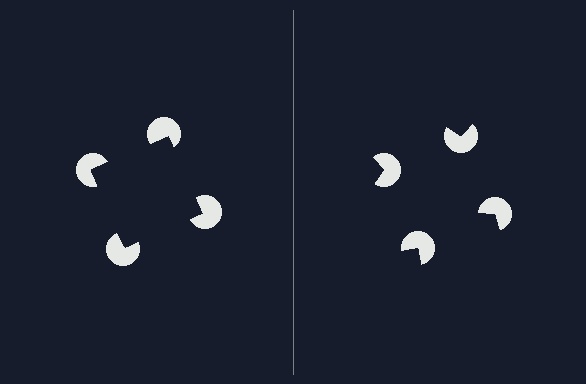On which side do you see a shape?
An illusory square appears on the left side. On the right side the wedge cuts are rotated, so no coherent shape forms.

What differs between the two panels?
The pac-man discs are positioned identically on both sides; only the wedge orientations differ. On the left they align to a square; on the right they are misaligned.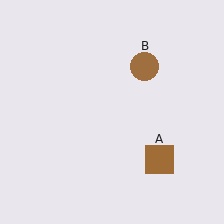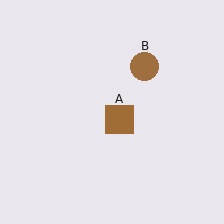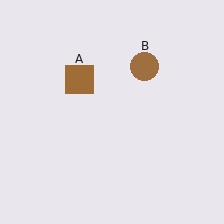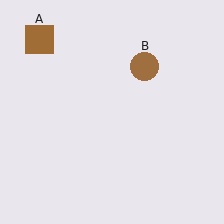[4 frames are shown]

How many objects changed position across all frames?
1 object changed position: brown square (object A).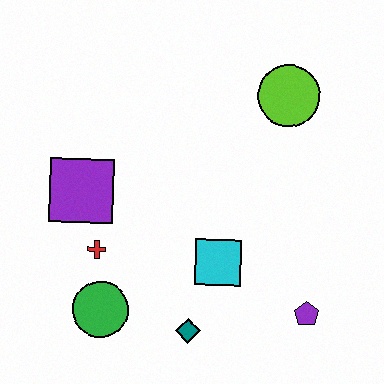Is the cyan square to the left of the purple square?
No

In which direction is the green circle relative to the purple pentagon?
The green circle is to the left of the purple pentagon.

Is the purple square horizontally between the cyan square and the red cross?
No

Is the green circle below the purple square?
Yes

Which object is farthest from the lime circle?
The green circle is farthest from the lime circle.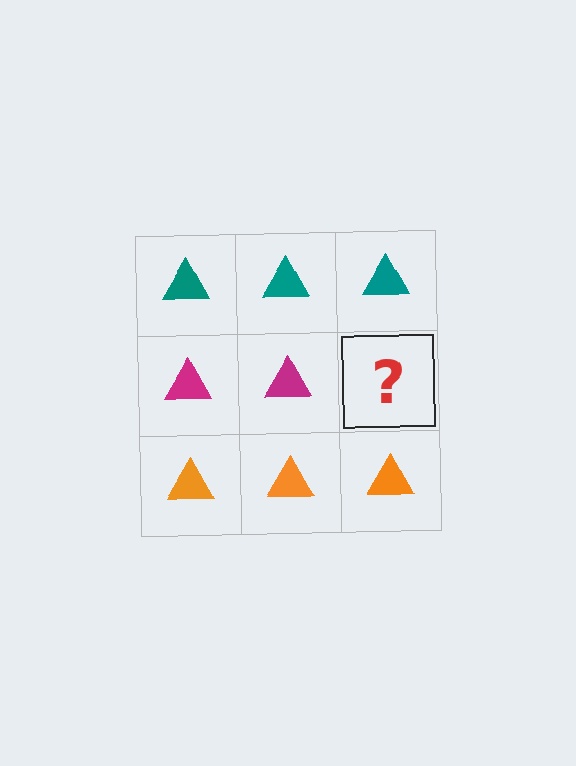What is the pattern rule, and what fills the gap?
The rule is that each row has a consistent color. The gap should be filled with a magenta triangle.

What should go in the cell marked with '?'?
The missing cell should contain a magenta triangle.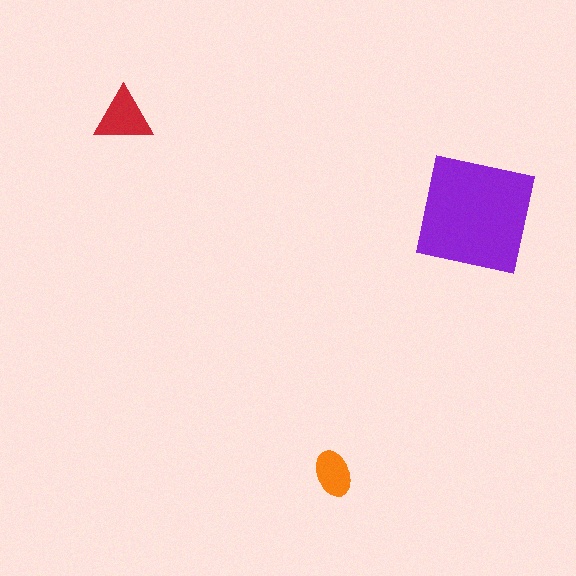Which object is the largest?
The purple square.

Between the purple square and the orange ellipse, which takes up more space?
The purple square.